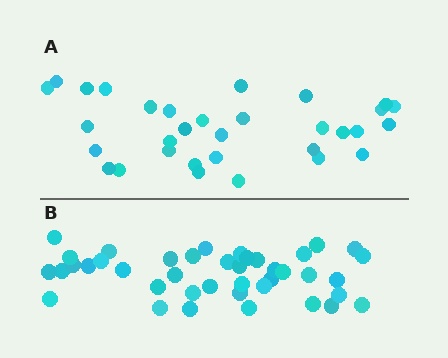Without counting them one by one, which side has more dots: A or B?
Region B (the bottom region) has more dots.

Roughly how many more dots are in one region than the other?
Region B has roughly 8 or so more dots than region A.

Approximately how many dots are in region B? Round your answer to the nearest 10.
About 40 dots. (The exact count is 41, which rounds to 40.)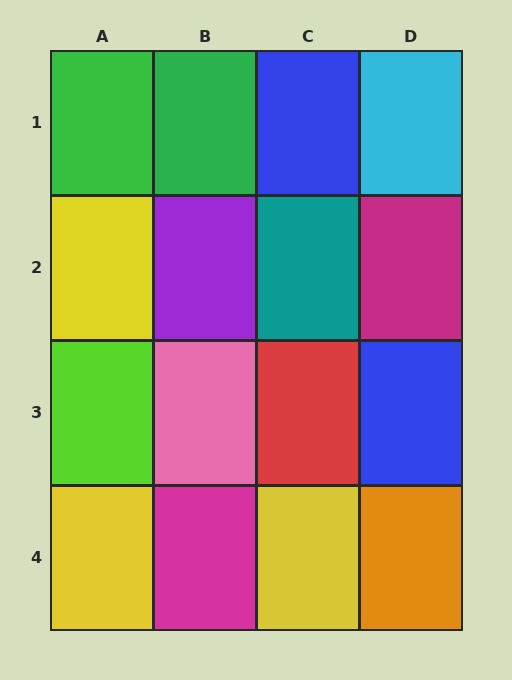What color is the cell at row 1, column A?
Green.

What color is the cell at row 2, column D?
Magenta.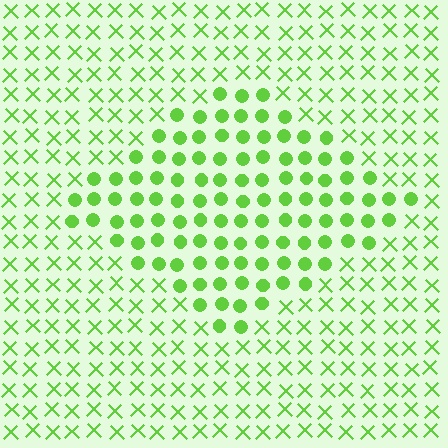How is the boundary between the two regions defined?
The boundary is defined by a change in element shape: circles inside vs. X marks outside. All elements share the same color and spacing.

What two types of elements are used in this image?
The image uses circles inside the diamond region and X marks outside it.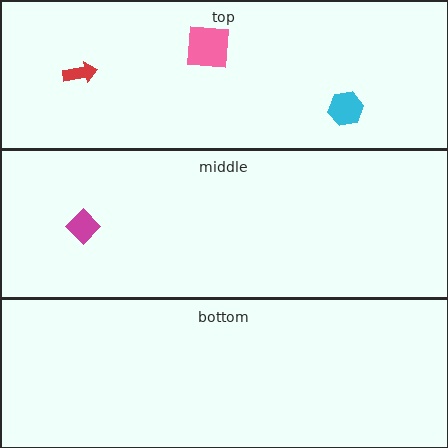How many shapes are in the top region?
3.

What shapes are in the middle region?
The magenta diamond.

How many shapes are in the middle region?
1.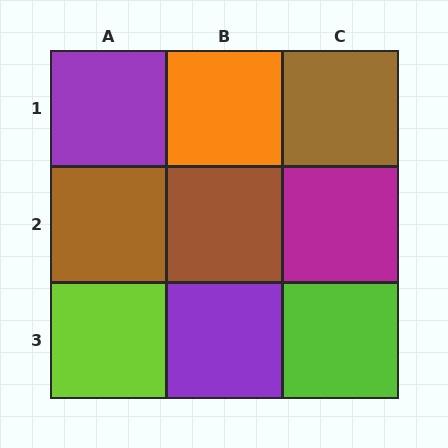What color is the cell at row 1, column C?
Brown.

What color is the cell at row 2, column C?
Magenta.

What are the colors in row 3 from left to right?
Lime, purple, lime.